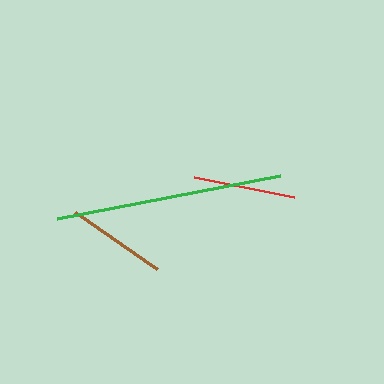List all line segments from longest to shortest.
From longest to shortest: green, red, brown.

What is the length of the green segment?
The green segment is approximately 228 pixels long.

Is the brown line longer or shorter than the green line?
The green line is longer than the brown line.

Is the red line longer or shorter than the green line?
The green line is longer than the red line.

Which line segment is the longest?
The green line is the longest at approximately 228 pixels.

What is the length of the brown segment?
The brown segment is approximately 100 pixels long.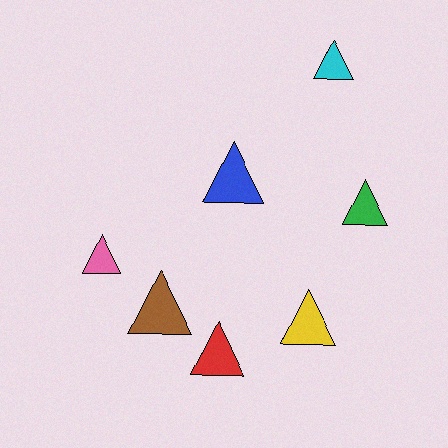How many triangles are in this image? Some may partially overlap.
There are 7 triangles.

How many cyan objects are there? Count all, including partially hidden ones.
There is 1 cyan object.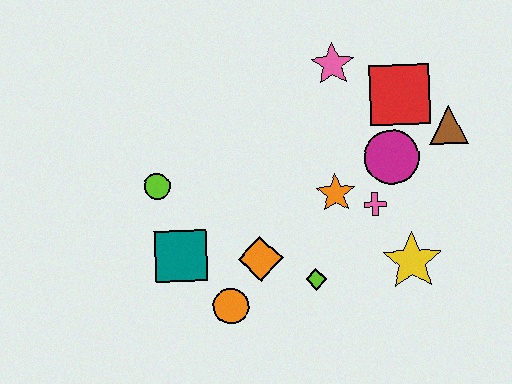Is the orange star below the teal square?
No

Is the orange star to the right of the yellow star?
No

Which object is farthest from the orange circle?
The brown triangle is farthest from the orange circle.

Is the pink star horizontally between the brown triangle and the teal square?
Yes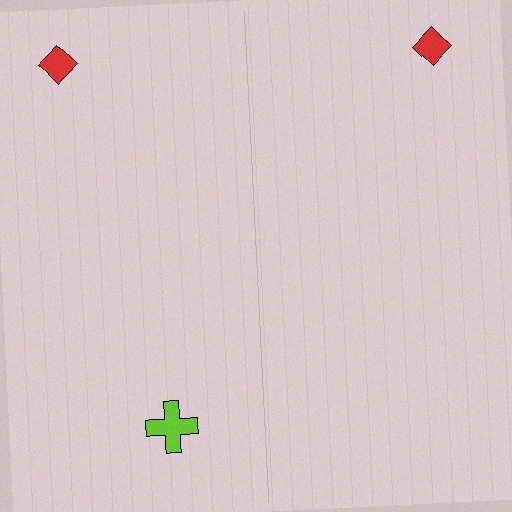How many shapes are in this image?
There are 3 shapes in this image.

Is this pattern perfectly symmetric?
No, the pattern is not perfectly symmetric. A lime cross is missing from the right side.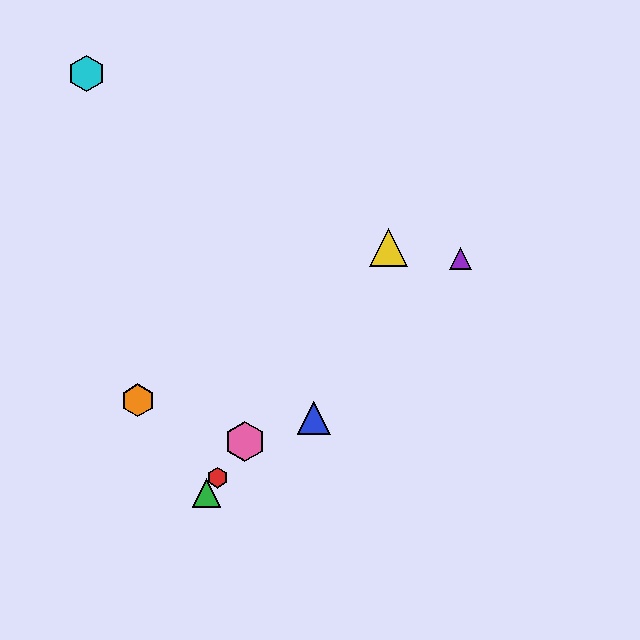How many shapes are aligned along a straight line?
4 shapes (the red hexagon, the green triangle, the yellow triangle, the pink hexagon) are aligned along a straight line.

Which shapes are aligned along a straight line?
The red hexagon, the green triangle, the yellow triangle, the pink hexagon are aligned along a straight line.